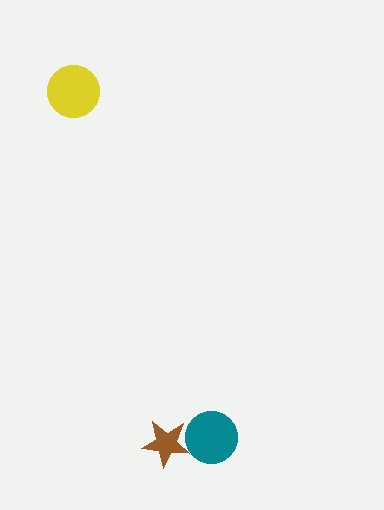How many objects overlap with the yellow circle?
0 objects overlap with the yellow circle.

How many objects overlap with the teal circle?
1 object overlaps with the teal circle.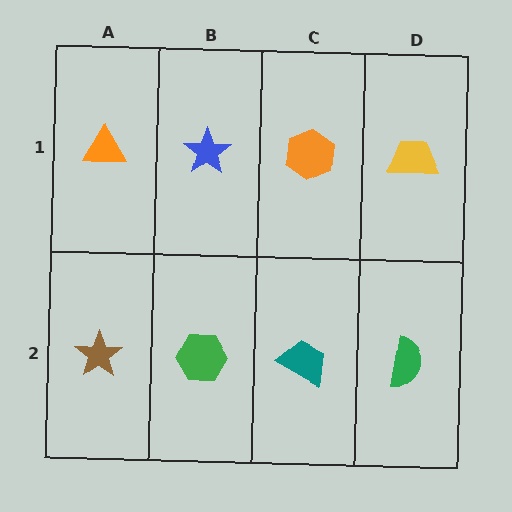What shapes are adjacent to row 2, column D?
A yellow trapezoid (row 1, column D), a teal trapezoid (row 2, column C).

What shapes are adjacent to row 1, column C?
A teal trapezoid (row 2, column C), a blue star (row 1, column B), a yellow trapezoid (row 1, column D).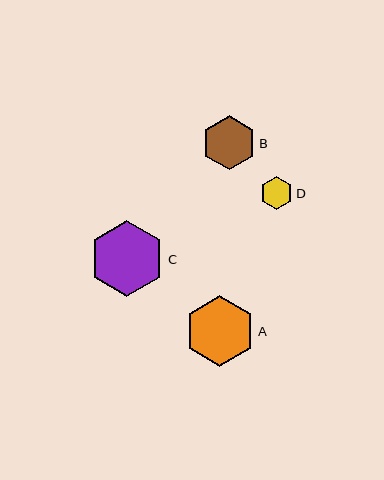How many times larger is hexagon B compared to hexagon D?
Hexagon B is approximately 1.6 times the size of hexagon D.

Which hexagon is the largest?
Hexagon C is the largest with a size of approximately 76 pixels.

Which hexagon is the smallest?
Hexagon D is the smallest with a size of approximately 33 pixels.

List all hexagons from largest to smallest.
From largest to smallest: C, A, B, D.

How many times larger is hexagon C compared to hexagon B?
Hexagon C is approximately 1.4 times the size of hexagon B.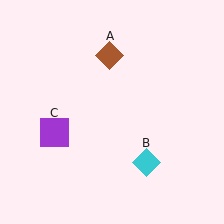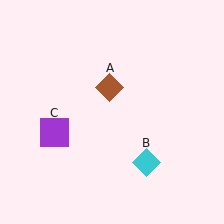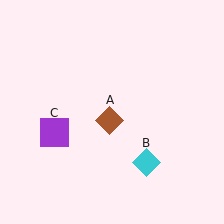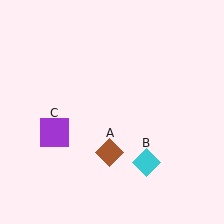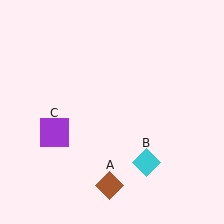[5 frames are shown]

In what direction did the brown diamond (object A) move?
The brown diamond (object A) moved down.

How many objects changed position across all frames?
1 object changed position: brown diamond (object A).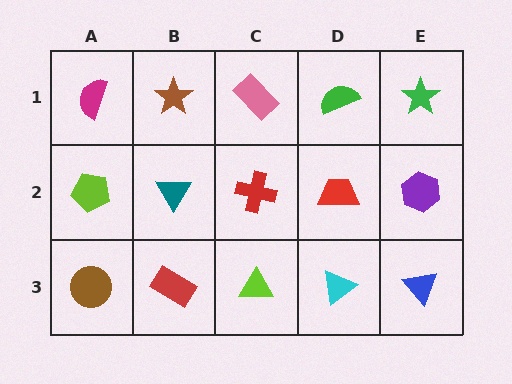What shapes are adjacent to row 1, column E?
A purple hexagon (row 2, column E), a green semicircle (row 1, column D).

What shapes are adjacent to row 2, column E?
A green star (row 1, column E), a blue triangle (row 3, column E), a red trapezoid (row 2, column D).